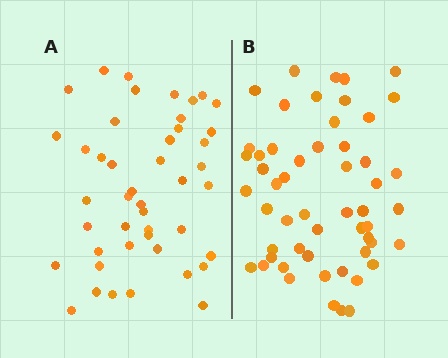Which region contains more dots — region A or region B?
Region B (the right region) has more dots.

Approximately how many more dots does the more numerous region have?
Region B has roughly 8 or so more dots than region A.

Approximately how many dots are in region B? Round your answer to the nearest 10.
About 50 dots. (The exact count is 54, which rounds to 50.)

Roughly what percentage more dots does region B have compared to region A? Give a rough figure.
About 20% more.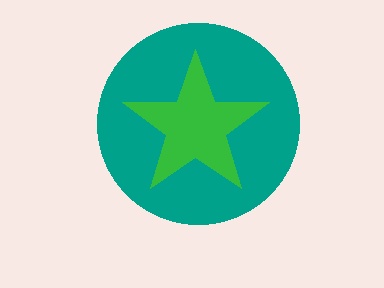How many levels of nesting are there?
2.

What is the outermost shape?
The teal circle.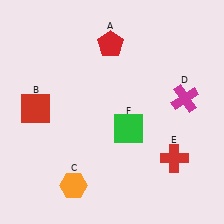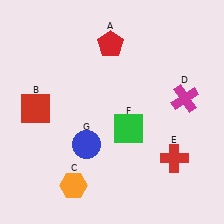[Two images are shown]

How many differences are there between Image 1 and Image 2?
There is 1 difference between the two images.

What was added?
A blue circle (G) was added in Image 2.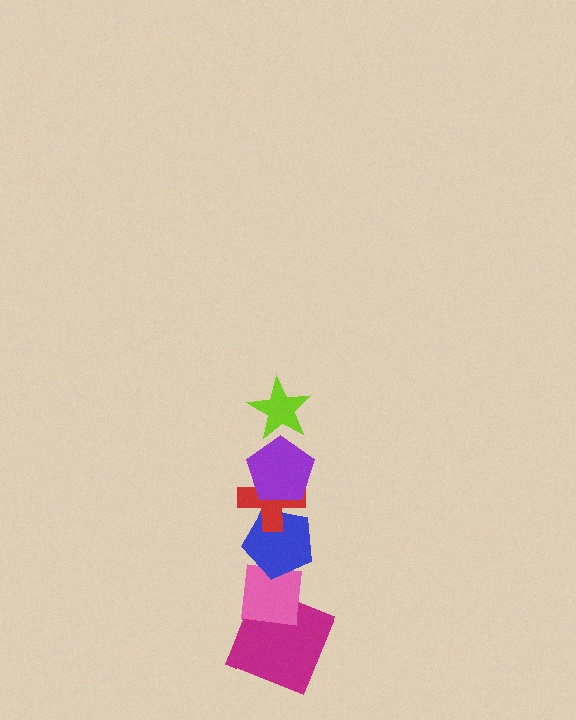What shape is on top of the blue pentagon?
The red cross is on top of the blue pentagon.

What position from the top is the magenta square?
The magenta square is 6th from the top.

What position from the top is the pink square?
The pink square is 5th from the top.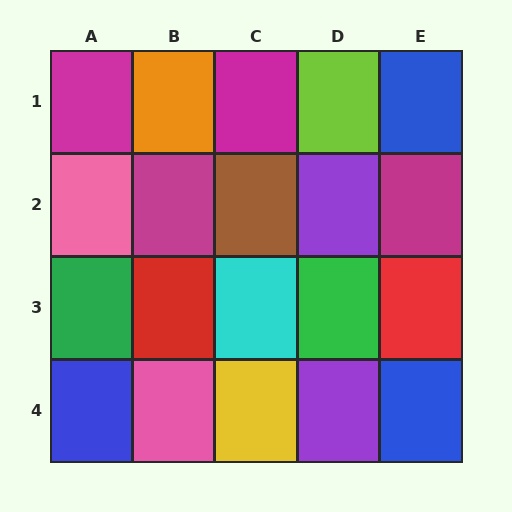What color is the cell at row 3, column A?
Green.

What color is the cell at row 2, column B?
Magenta.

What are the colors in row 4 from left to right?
Blue, pink, yellow, purple, blue.